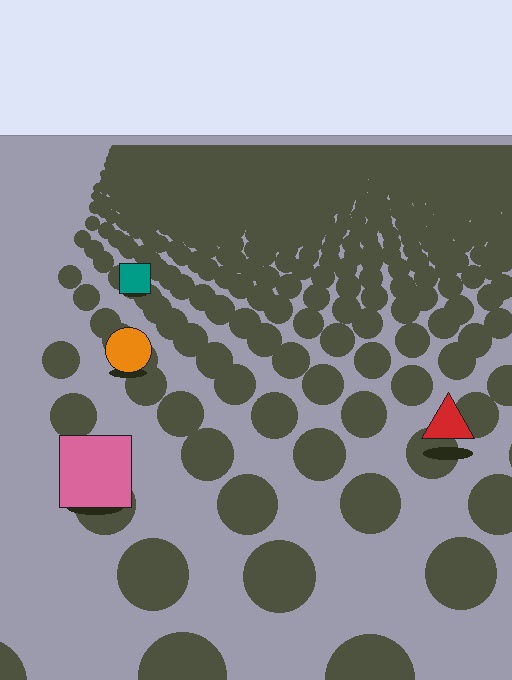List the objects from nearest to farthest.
From nearest to farthest: the pink square, the red triangle, the orange circle, the teal square.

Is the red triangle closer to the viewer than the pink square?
No. The pink square is closer — you can tell from the texture gradient: the ground texture is coarser near it.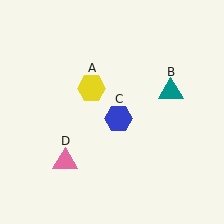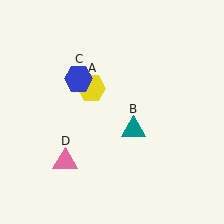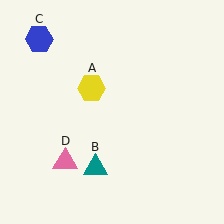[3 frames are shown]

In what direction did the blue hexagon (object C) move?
The blue hexagon (object C) moved up and to the left.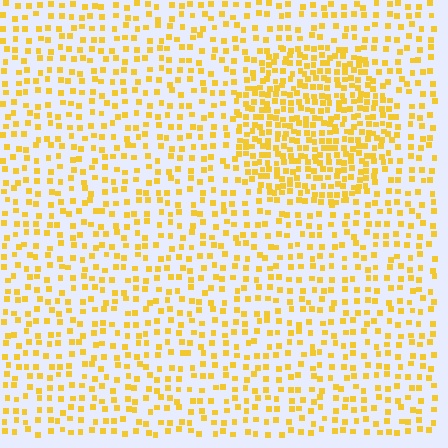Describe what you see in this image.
The image contains small yellow elements arranged at two different densities. A circle-shaped region is visible where the elements are more densely packed than the surrounding area.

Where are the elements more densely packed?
The elements are more densely packed inside the circle boundary.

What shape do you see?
I see a circle.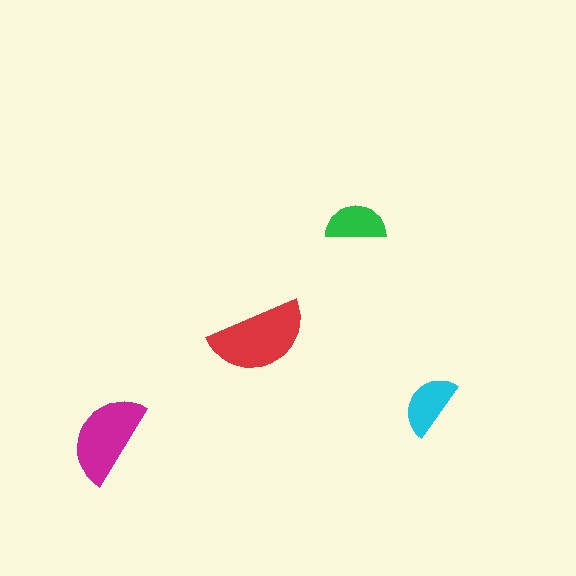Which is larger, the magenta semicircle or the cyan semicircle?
The magenta one.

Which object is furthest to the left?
The magenta semicircle is leftmost.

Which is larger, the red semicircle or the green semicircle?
The red one.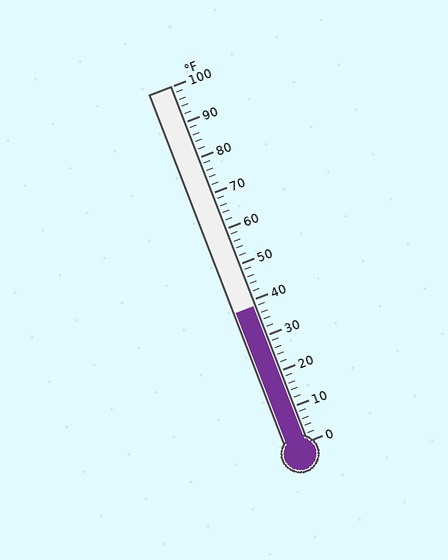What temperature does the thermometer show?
The thermometer shows approximately 38°F.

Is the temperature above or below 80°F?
The temperature is below 80°F.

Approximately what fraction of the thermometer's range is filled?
The thermometer is filled to approximately 40% of its range.